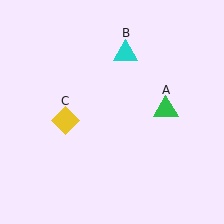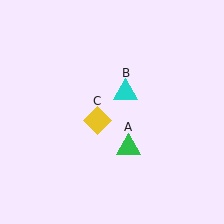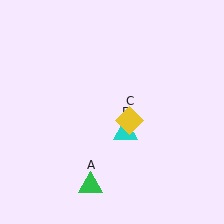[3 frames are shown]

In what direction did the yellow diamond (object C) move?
The yellow diamond (object C) moved right.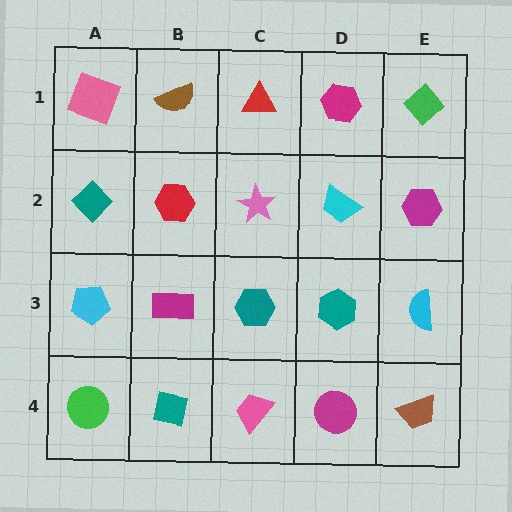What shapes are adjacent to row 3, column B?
A red hexagon (row 2, column B), a teal square (row 4, column B), a cyan pentagon (row 3, column A), a teal hexagon (row 3, column C).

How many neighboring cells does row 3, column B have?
4.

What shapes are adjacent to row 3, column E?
A magenta hexagon (row 2, column E), a brown trapezoid (row 4, column E), a teal hexagon (row 3, column D).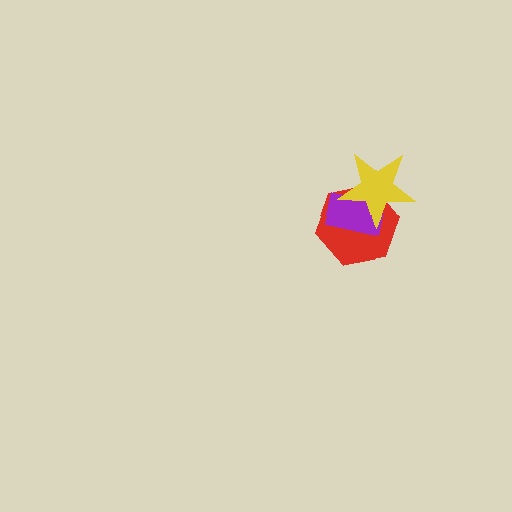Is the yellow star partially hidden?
No, no other shape covers it.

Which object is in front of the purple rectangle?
The yellow star is in front of the purple rectangle.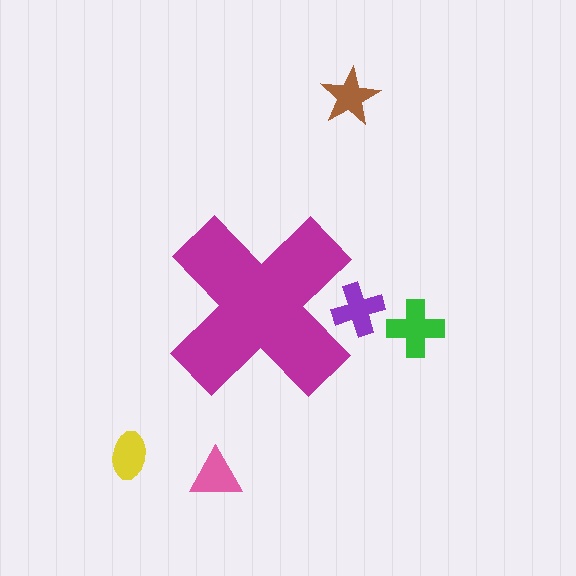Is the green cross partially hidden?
No, the green cross is fully visible.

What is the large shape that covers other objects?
A magenta cross.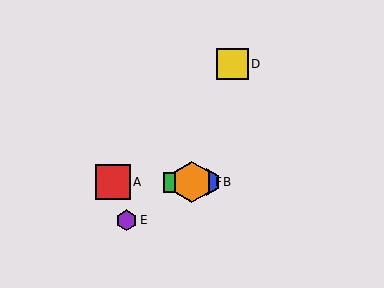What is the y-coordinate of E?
Object E is at y≈220.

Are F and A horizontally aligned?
Yes, both are at y≈182.